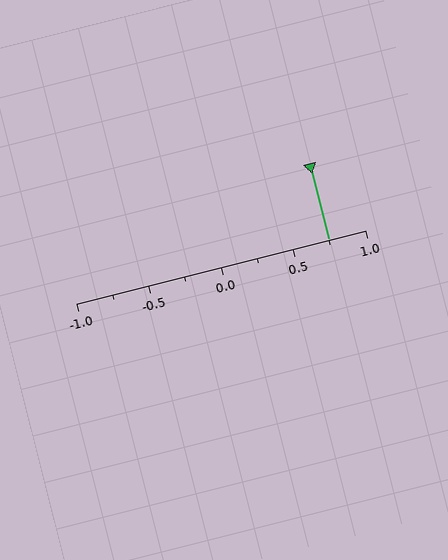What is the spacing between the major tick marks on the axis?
The major ticks are spaced 0.5 apart.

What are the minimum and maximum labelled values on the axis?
The axis runs from -1.0 to 1.0.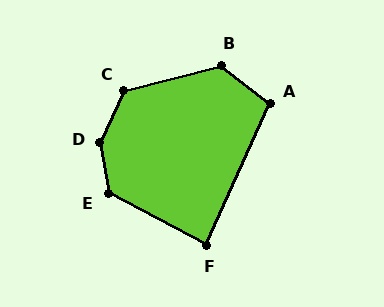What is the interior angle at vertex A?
Approximately 104 degrees (obtuse).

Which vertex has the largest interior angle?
D, at approximately 146 degrees.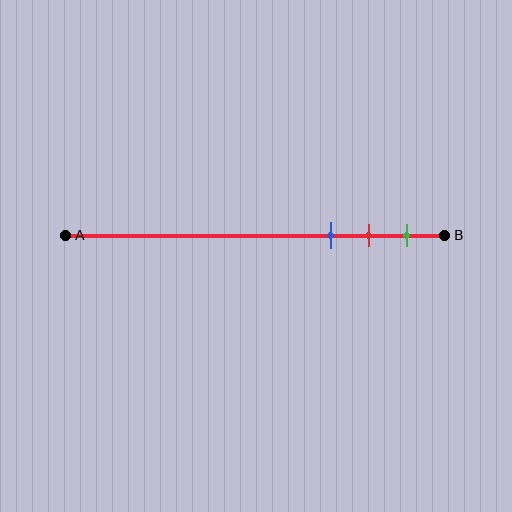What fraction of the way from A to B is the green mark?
The green mark is approximately 90% (0.9) of the way from A to B.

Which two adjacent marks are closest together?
The red and green marks are the closest adjacent pair.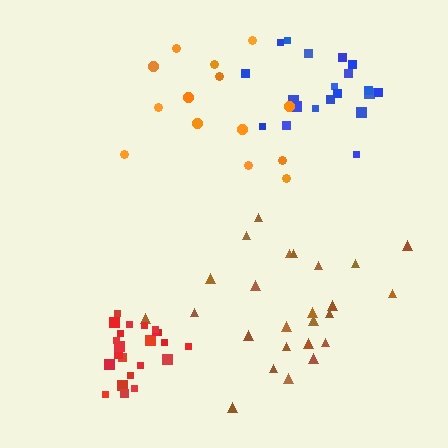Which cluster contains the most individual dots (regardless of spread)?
Brown (25).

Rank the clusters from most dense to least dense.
red, blue, orange, brown.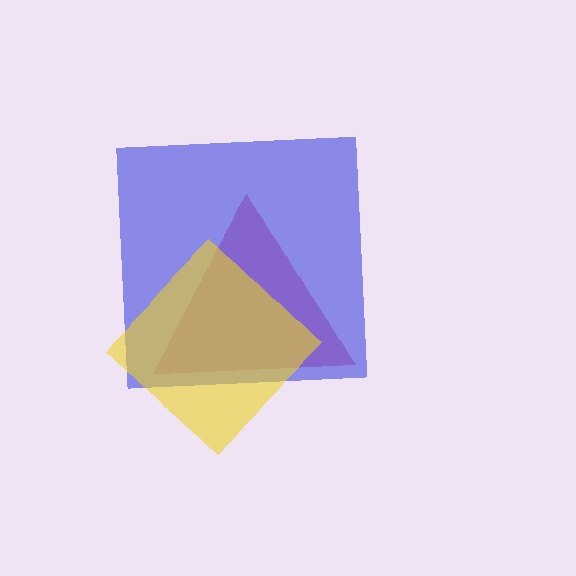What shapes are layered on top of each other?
The layered shapes are: a pink triangle, a blue square, a yellow diamond.